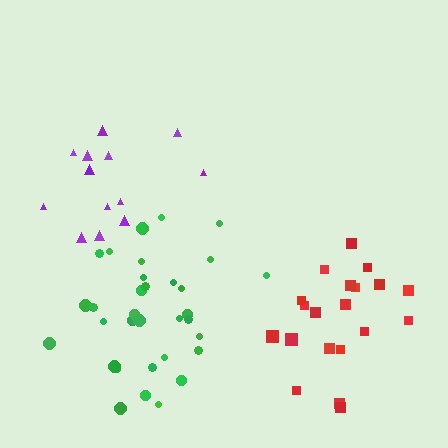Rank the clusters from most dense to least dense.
red, green, purple.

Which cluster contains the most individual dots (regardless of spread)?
Green (33).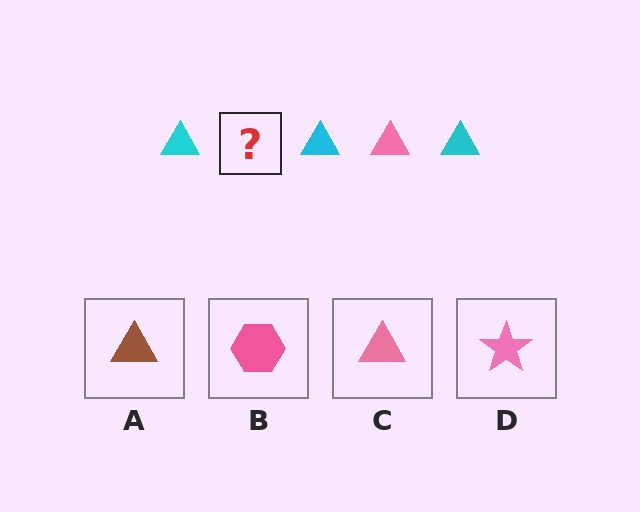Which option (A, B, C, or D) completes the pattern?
C.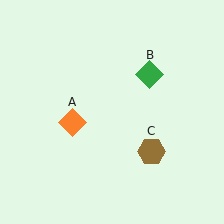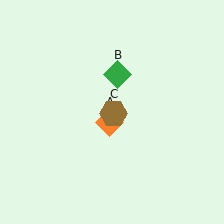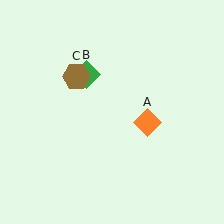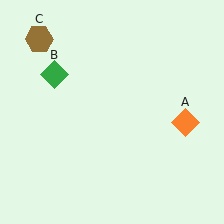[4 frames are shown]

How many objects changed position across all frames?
3 objects changed position: orange diamond (object A), green diamond (object B), brown hexagon (object C).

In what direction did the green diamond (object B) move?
The green diamond (object B) moved left.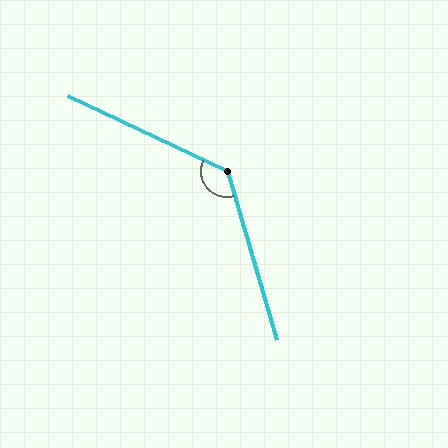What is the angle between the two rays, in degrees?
Approximately 132 degrees.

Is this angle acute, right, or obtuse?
It is obtuse.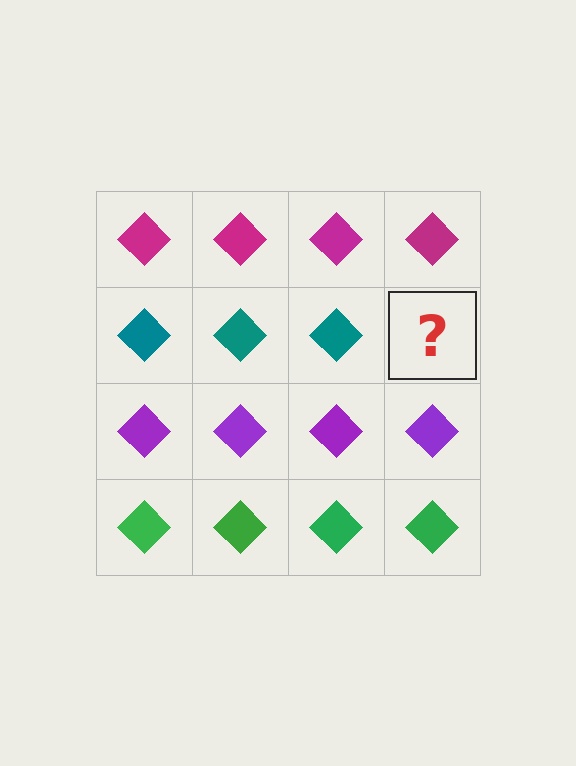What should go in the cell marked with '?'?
The missing cell should contain a teal diamond.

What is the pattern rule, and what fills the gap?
The rule is that each row has a consistent color. The gap should be filled with a teal diamond.